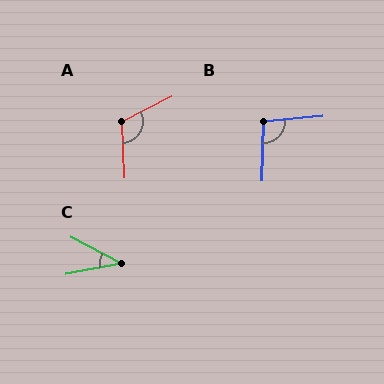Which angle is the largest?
A, at approximately 114 degrees.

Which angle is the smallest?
C, at approximately 39 degrees.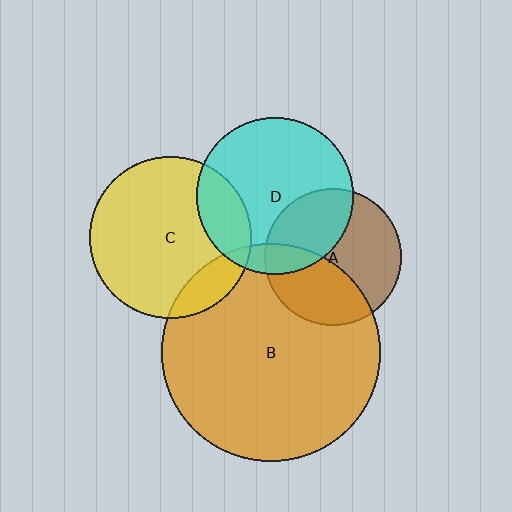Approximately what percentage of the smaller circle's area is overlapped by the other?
Approximately 15%.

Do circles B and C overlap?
Yes.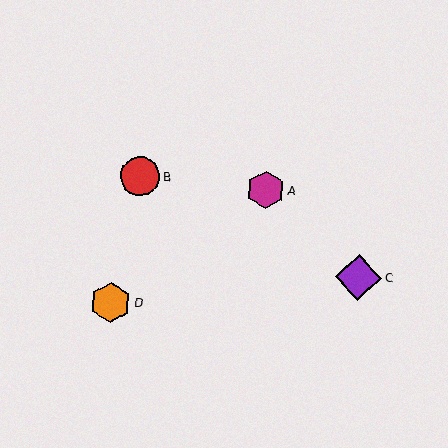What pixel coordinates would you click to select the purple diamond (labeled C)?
Click at (359, 277) to select the purple diamond C.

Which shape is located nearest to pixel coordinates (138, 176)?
The red circle (labeled B) at (140, 176) is nearest to that location.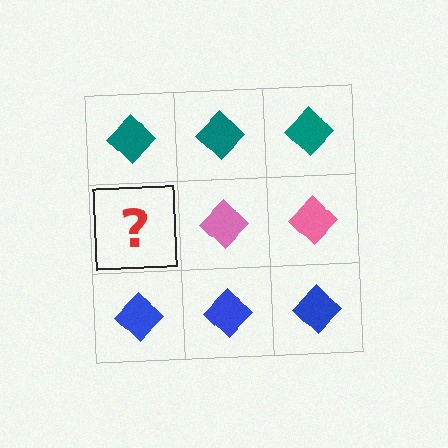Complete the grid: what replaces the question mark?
The question mark should be replaced with a pink diamond.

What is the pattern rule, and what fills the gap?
The rule is that each row has a consistent color. The gap should be filled with a pink diamond.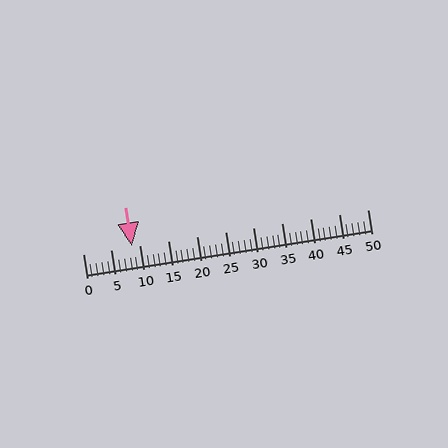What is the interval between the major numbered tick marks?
The major tick marks are spaced 5 units apart.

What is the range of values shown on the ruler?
The ruler shows values from 0 to 50.